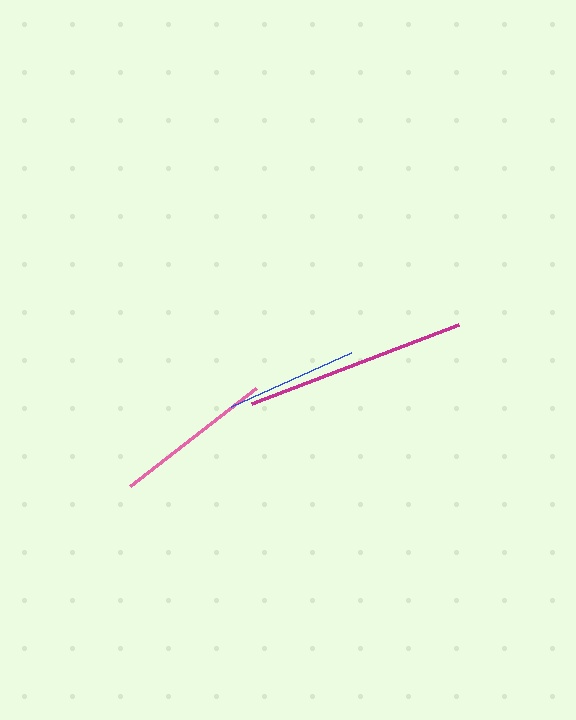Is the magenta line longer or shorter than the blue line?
The magenta line is longer than the blue line.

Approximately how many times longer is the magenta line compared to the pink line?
The magenta line is approximately 1.4 times the length of the pink line.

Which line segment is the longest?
The magenta line is the longest at approximately 222 pixels.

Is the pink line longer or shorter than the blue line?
The pink line is longer than the blue line.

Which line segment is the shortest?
The blue line is the shortest at approximately 132 pixels.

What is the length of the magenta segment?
The magenta segment is approximately 222 pixels long.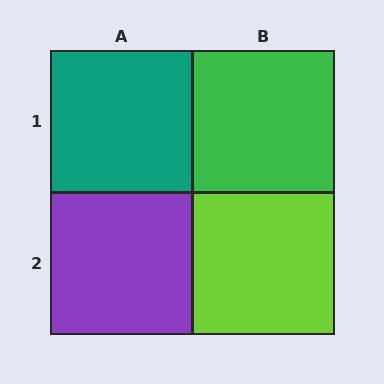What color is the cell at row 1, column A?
Teal.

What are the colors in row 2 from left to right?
Purple, lime.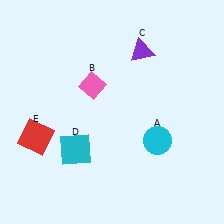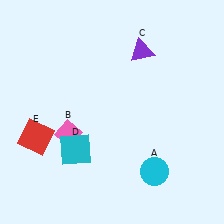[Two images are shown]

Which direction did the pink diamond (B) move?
The pink diamond (B) moved down.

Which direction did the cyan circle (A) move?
The cyan circle (A) moved down.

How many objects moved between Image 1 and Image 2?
2 objects moved between the two images.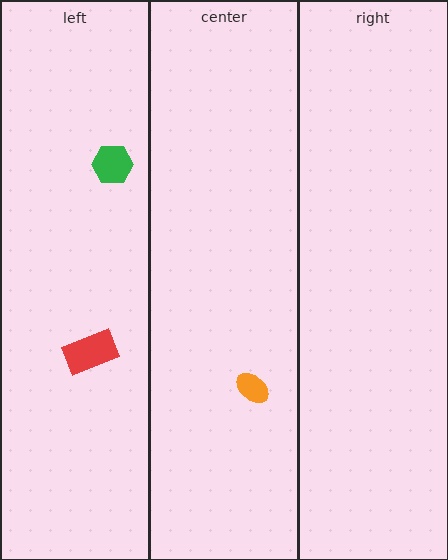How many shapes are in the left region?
2.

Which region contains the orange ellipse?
The center region.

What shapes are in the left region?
The green hexagon, the red rectangle.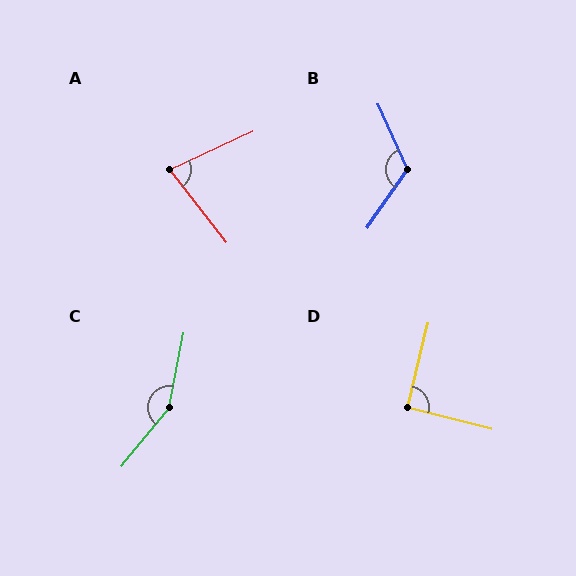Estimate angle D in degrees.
Approximately 91 degrees.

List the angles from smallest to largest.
A (77°), D (91°), B (121°), C (152°).